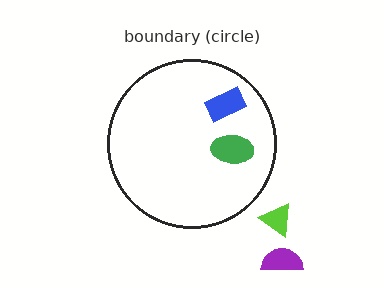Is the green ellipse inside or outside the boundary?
Inside.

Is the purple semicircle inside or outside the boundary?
Outside.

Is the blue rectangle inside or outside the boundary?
Inside.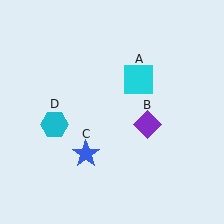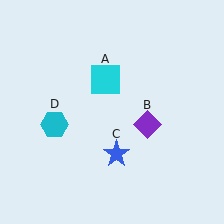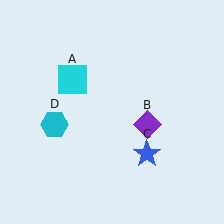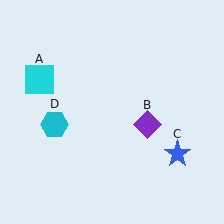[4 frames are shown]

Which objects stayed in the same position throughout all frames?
Purple diamond (object B) and cyan hexagon (object D) remained stationary.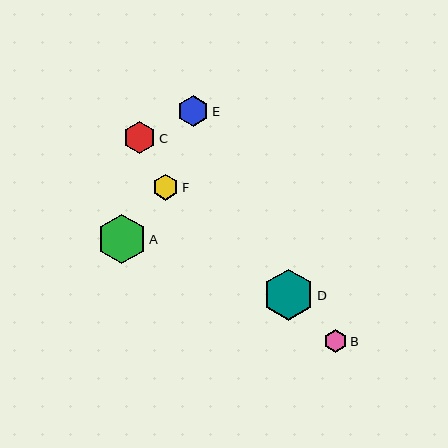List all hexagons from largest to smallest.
From largest to smallest: D, A, C, E, F, B.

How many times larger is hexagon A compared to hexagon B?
Hexagon A is approximately 2.1 times the size of hexagon B.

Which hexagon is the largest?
Hexagon D is the largest with a size of approximately 51 pixels.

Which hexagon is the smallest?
Hexagon B is the smallest with a size of approximately 23 pixels.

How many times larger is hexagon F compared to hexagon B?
Hexagon F is approximately 1.1 times the size of hexagon B.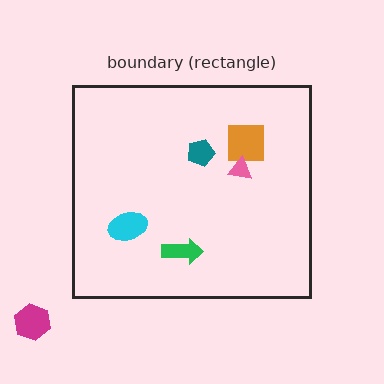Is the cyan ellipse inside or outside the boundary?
Inside.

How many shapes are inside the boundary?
5 inside, 1 outside.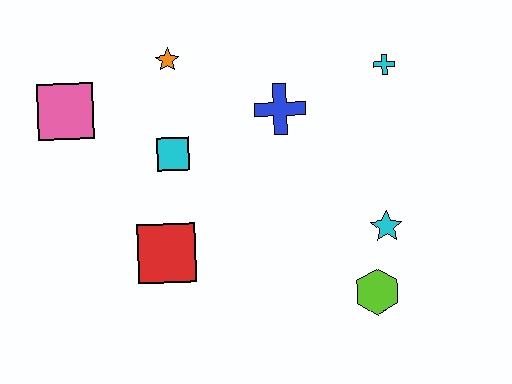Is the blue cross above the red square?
Yes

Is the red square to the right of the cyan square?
No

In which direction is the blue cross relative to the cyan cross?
The blue cross is to the left of the cyan cross.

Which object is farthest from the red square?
The cyan cross is farthest from the red square.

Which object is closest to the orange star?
The cyan square is closest to the orange star.